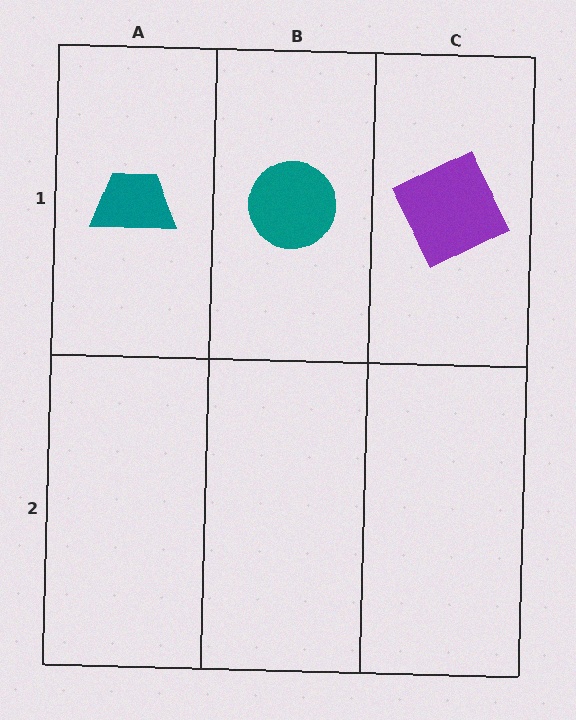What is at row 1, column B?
A teal circle.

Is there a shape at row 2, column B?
No, that cell is empty.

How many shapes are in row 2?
0 shapes.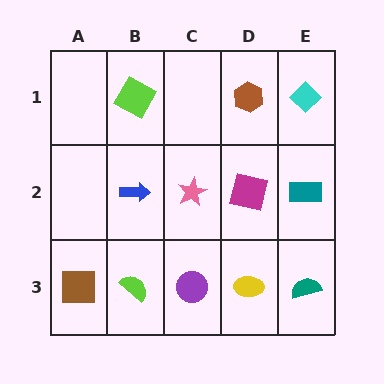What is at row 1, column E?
A cyan diamond.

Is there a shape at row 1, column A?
No, that cell is empty.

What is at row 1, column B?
A lime square.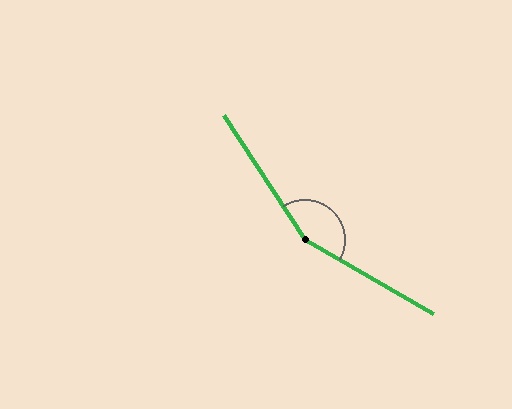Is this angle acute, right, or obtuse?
It is obtuse.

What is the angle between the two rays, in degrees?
Approximately 153 degrees.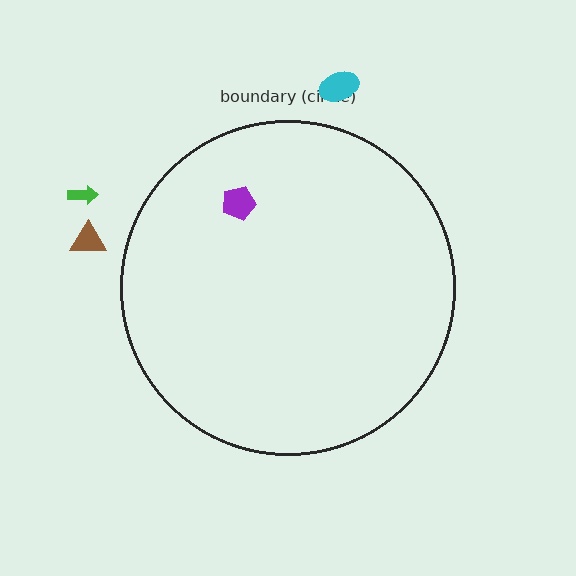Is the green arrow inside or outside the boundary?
Outside.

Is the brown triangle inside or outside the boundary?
Outside.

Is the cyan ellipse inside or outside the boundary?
Outside.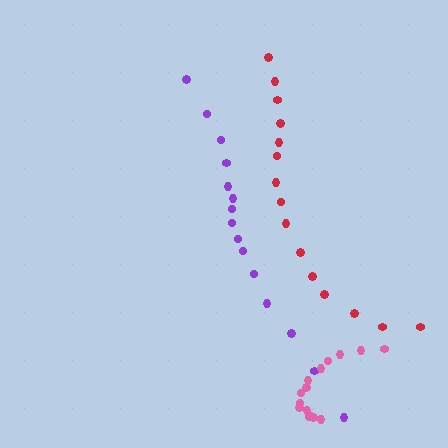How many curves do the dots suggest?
There are 3 distinct paths.